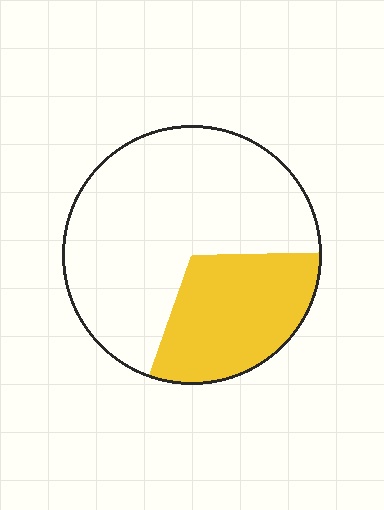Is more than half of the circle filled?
No.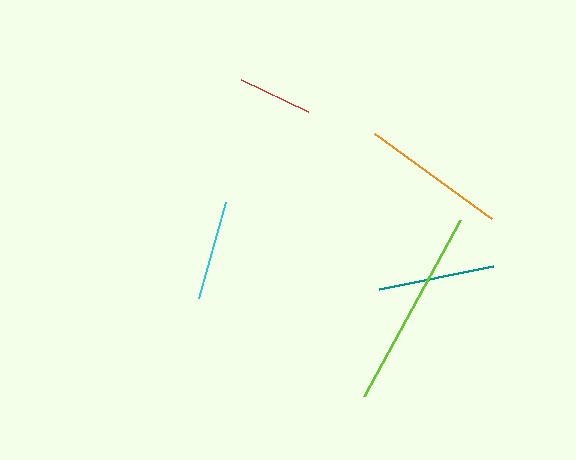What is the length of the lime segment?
The lime segment is approximately 201 pixels long.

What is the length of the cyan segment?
The cyan segment is approximately 100 pixels long.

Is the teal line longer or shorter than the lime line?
The lime line is longer than the teal line.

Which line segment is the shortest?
The red line is the shortest at approximately 74 pixels.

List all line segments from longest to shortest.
From longest to shortest: lime, orange, teal, cyan, red.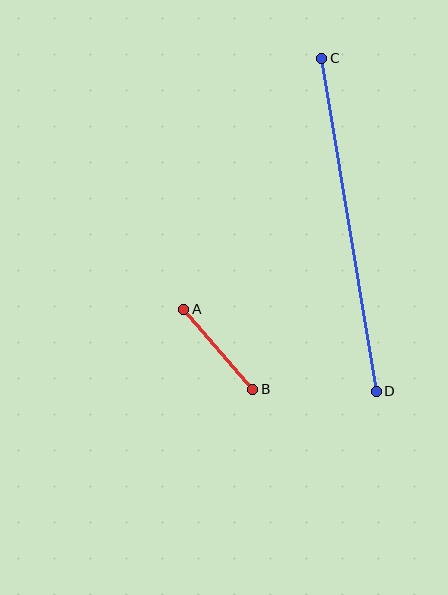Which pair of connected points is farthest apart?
Points C and D are farthest apart.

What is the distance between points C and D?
The distance is approximately 337 pixels.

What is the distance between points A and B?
The distance is approximately 105 pixels.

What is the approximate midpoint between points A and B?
The midpoint is at approximately (218, 349) pixels.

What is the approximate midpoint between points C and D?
The midpoint is at approximately (349, 225) pixels.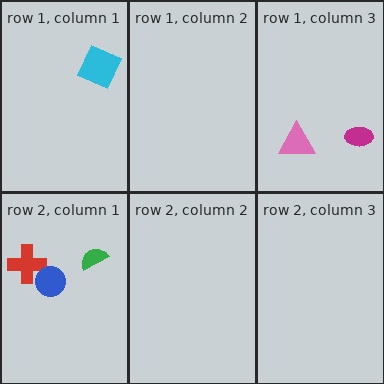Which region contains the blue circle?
The row 2, column 1 region.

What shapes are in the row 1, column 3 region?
The magenta ellipse, the pink triangle.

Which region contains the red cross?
The row 2, column 1 region.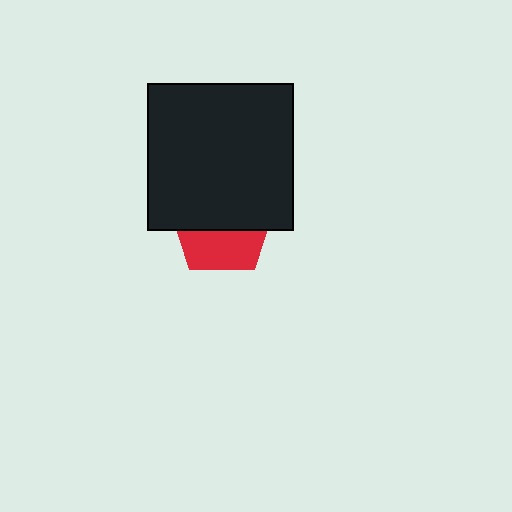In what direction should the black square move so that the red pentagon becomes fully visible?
The black square should move up. That is the shortest direction to clear the overlap and leave the red pentagon fully visible.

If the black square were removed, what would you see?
You would see the complete red pentagon.